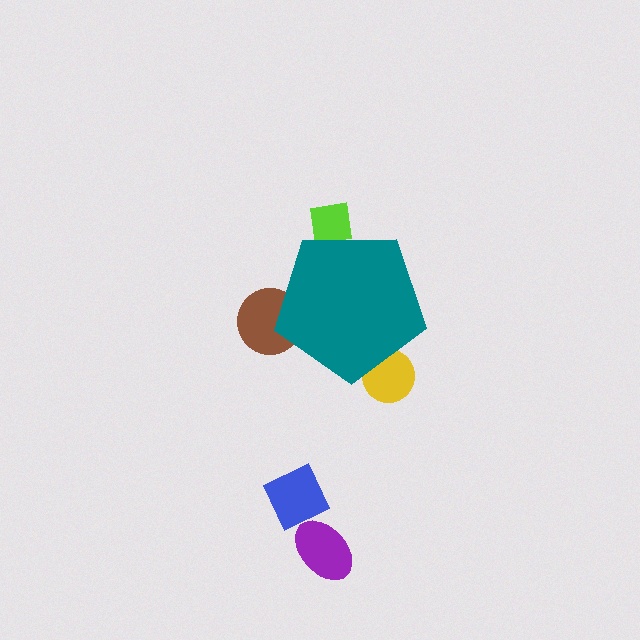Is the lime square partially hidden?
Yes, the lime square is partially hidden behind the teal pentagon.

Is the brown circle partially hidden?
Yes, the brown circle is partially hidden behind the teal pentagon.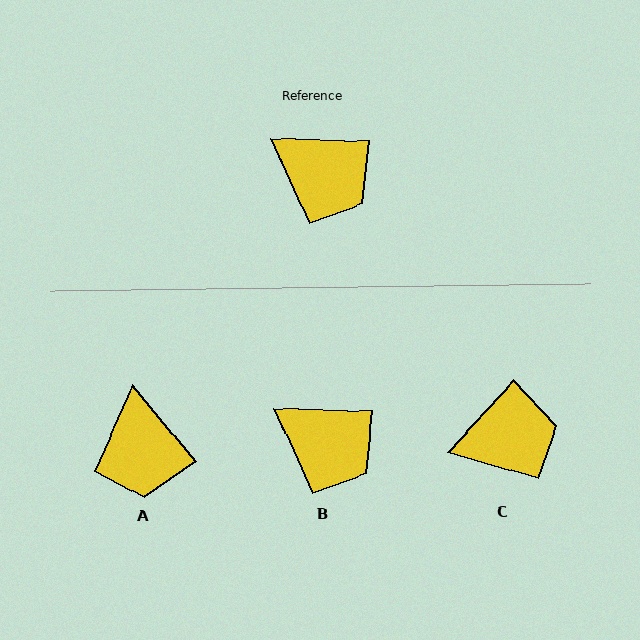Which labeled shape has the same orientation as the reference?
B.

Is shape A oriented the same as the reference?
No, it is off by about 48 degrees.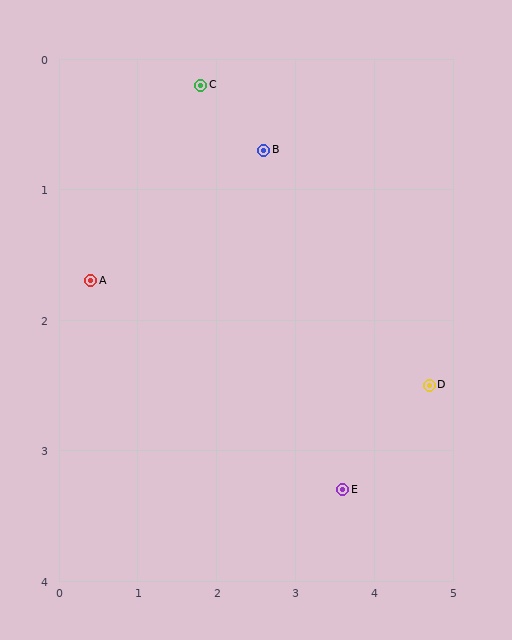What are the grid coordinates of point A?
Point A is at approximately (0.4, 1.7).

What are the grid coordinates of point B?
Point B is at approximately (2.6, 0.7).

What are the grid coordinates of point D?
Point D is at approximately (4.7, 2.5).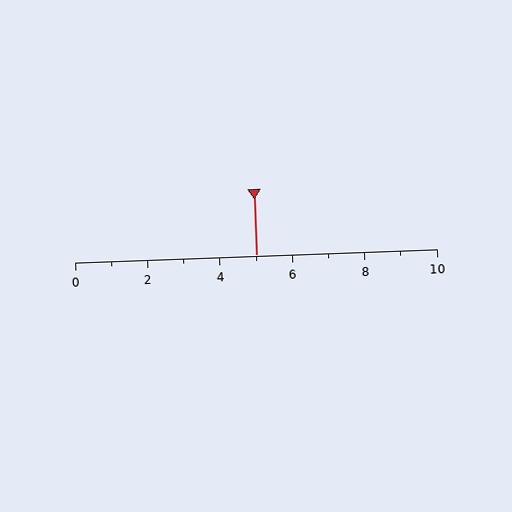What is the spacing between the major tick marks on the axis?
The major ticks are spaced 2 apart.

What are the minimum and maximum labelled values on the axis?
The axis runs from 0 to 10.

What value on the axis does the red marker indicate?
The marker indicates approximately 5.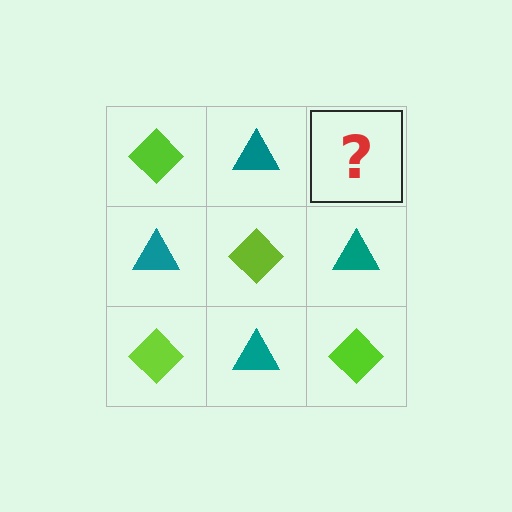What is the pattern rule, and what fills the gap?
The rule is that it alternates lime diamond and teal triangle in a checkerboard pattern. The gap should be filled with a lime diamond.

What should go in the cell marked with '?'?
The missing cell should contain a lime diamond.